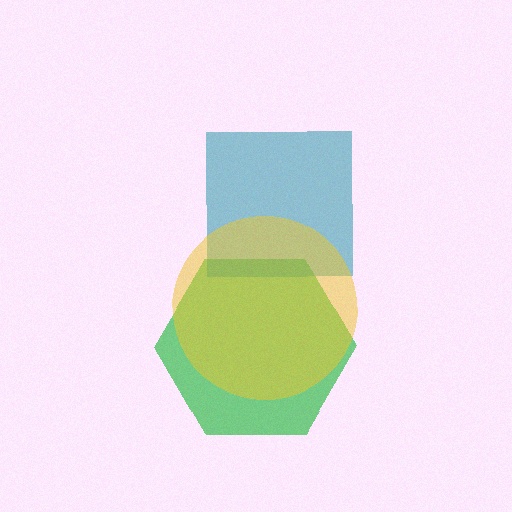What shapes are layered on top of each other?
The layered shapes are: a green hexagon, a teal square, a yellow circle.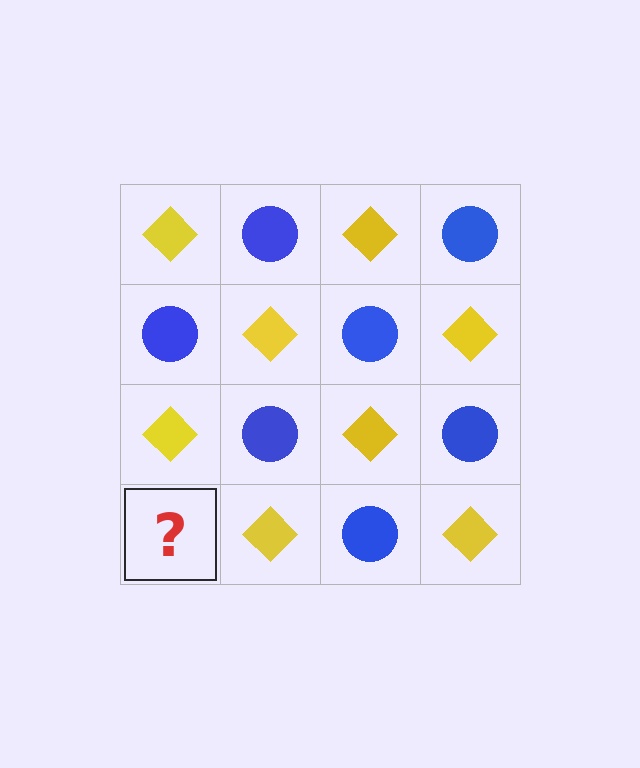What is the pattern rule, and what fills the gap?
The rule is that it alternates yellow diamond and blue circle in a checkerboard pattern. The gap should be filled with a blue circle.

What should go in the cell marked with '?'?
The missing cell should contain a blue circle.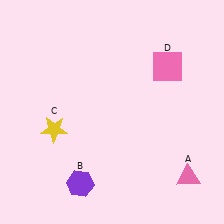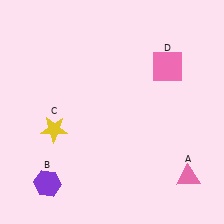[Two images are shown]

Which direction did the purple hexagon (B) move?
The purple hexagon (B) moved left.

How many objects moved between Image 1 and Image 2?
1 object moved between the two images.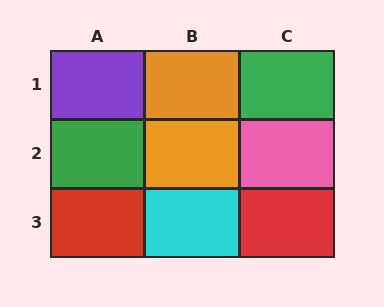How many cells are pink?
1 cell is pink.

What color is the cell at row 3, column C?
Red.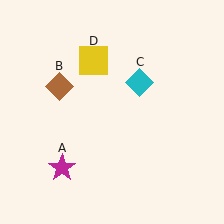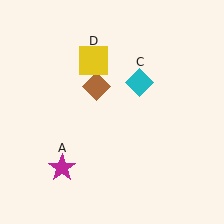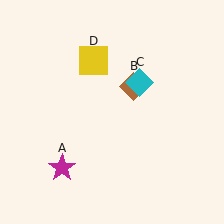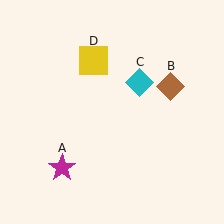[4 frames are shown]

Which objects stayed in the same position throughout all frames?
Magenta star (object A) and cyan diamond (object C) and yellow square (object D) remained stationary.